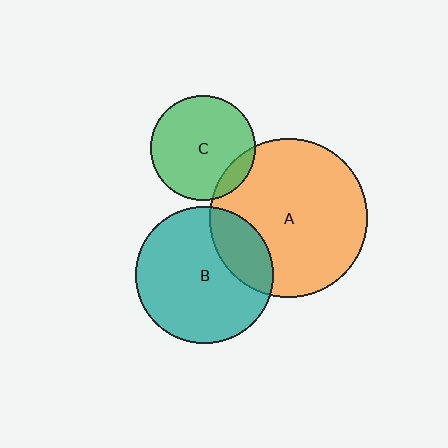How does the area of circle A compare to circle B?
Approximately 1.3 times.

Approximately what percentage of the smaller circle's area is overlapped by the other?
Approximately 10%.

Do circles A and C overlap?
Yes.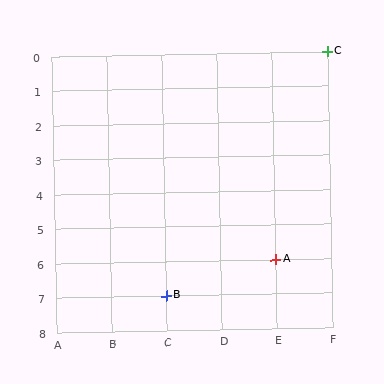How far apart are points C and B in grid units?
Points C and B are 3 columns and 7 rows apart (about 7.6 grid units diagonally).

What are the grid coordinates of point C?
Point C is at grid coordinates (F, 0).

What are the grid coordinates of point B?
Point B is at grid coordinates (C, 7).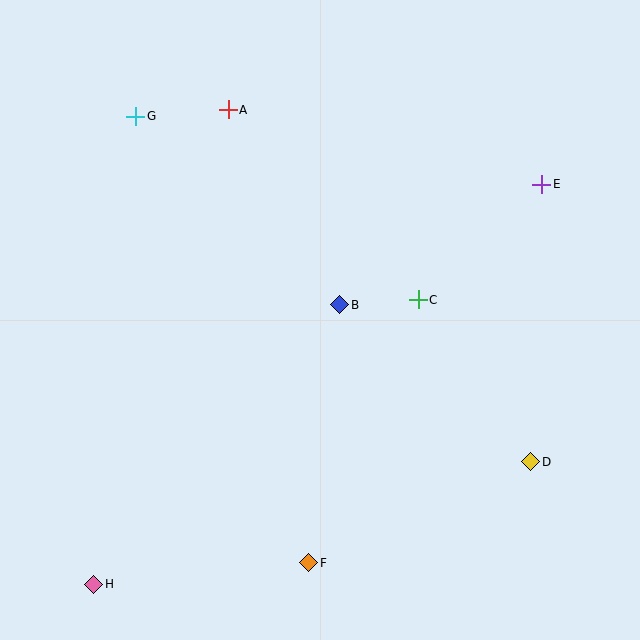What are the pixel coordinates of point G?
Point G is at (136, 116).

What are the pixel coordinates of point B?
Point B is at (340, 305).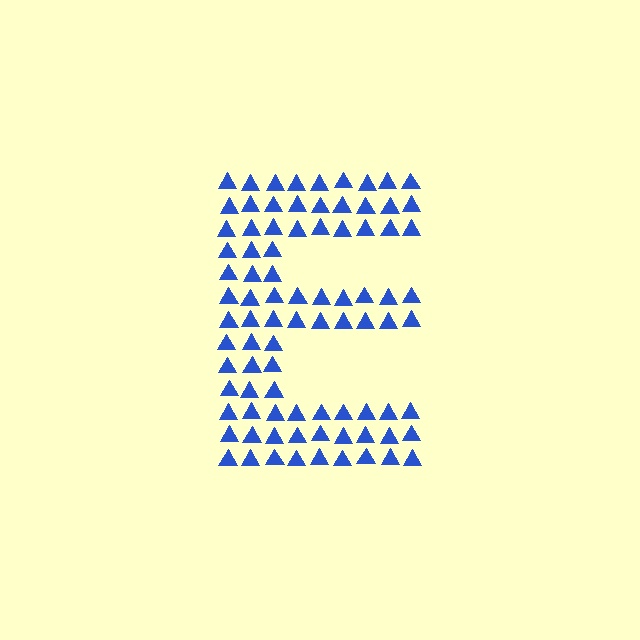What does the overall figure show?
The overall figure shows the letter E.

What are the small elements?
The small elements are triangles.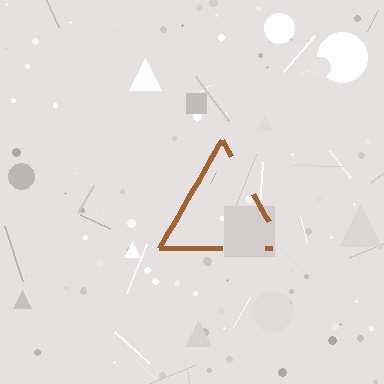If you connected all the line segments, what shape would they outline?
They would outline a triangle.